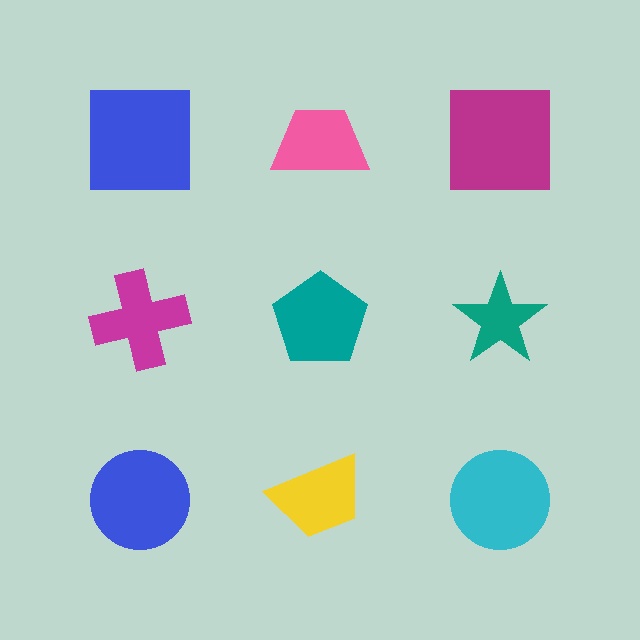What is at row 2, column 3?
A teal star.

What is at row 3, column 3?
A cyan circle.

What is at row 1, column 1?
A blue square.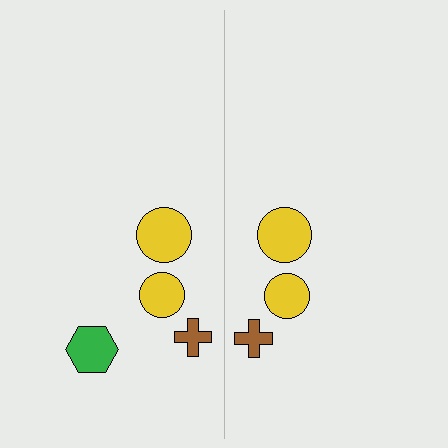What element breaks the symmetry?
A green hexagon is missing from the right side.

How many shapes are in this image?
There are 7 shapes in this image.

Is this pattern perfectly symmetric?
No, the pattern is not perfectly symmetric. A green hexagon is missing from the right side.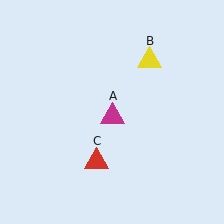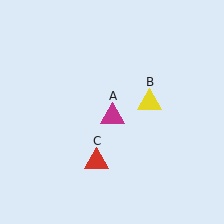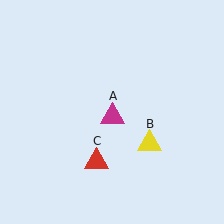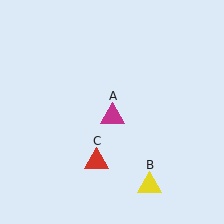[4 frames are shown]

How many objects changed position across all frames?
1 object changed position: yellow triangle (object B).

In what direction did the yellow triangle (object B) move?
The yellow triangle (object B) moved down.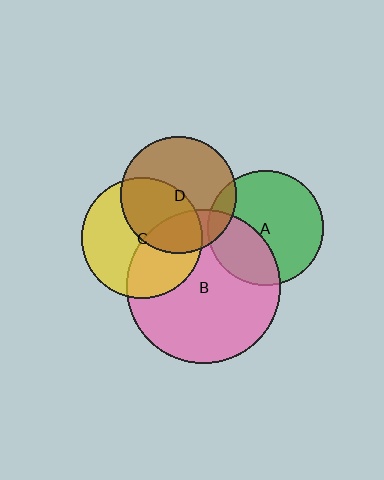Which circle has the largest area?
Circle B (pink).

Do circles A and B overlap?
Yes.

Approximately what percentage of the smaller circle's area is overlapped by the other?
Approximately 35%.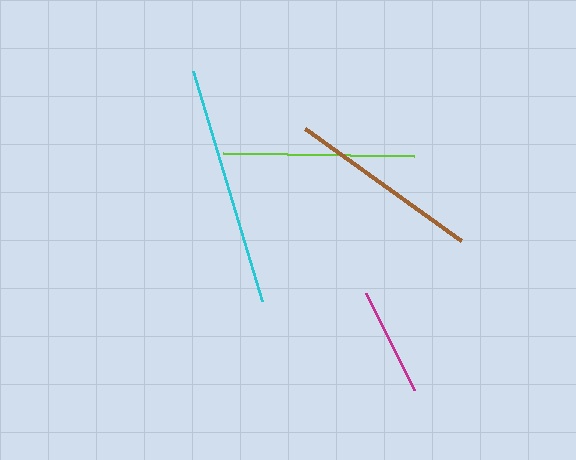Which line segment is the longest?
The cyan line is the longest at approximately 240 pixels.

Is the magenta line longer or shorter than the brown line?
The brown line is longer than the magenta line.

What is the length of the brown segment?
The brown segment is approximately 192 pixels long.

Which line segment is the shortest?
The magenta line is the shortest at approximately 108 pixels.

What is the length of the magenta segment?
The magenta segment is approximately 108 pixels long.